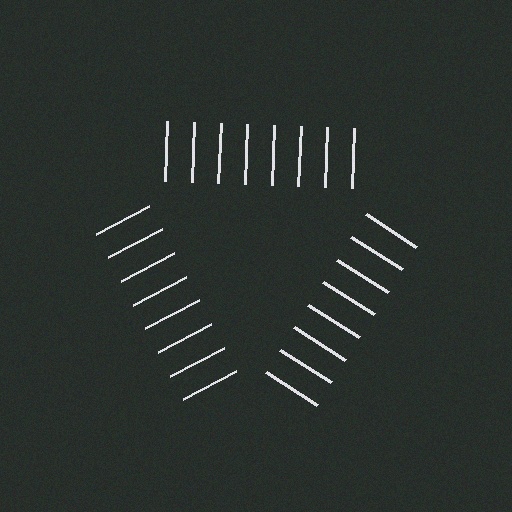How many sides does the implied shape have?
3 sides — the line-ends trace a triangle.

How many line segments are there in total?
24 — 8 along each of the 3 edges.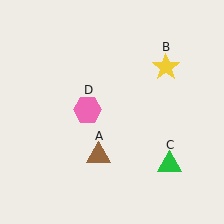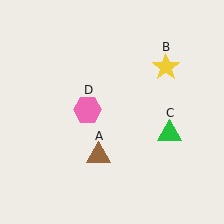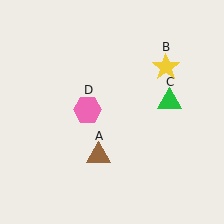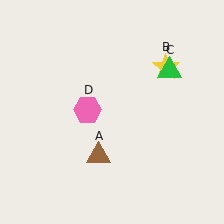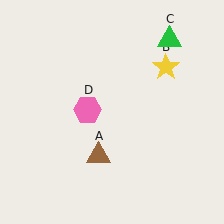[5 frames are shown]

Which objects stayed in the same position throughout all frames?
Brown triangle (object A) and yellow star (object B) and pink hexagon (object D) remained stationary.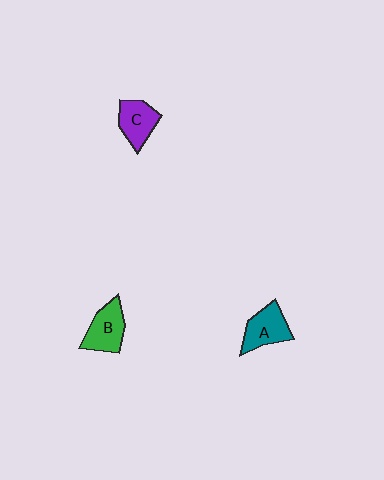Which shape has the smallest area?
Shape C (purple).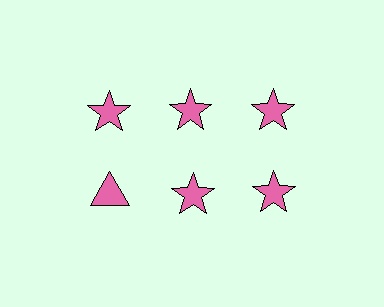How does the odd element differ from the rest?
It has a different shape: triangle instead of star.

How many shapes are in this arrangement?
There are 6 shapes arranged in a grid pattern.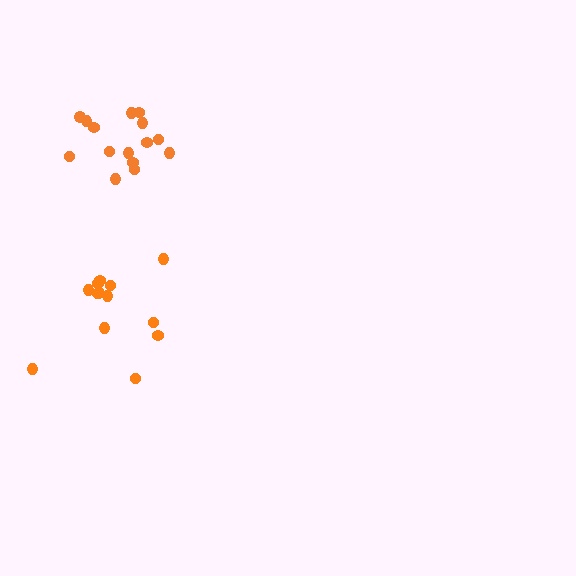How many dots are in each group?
Group 1: 15 dots, Group 2: 13 dots (28 total).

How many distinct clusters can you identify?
There are 2 distinct clusters.